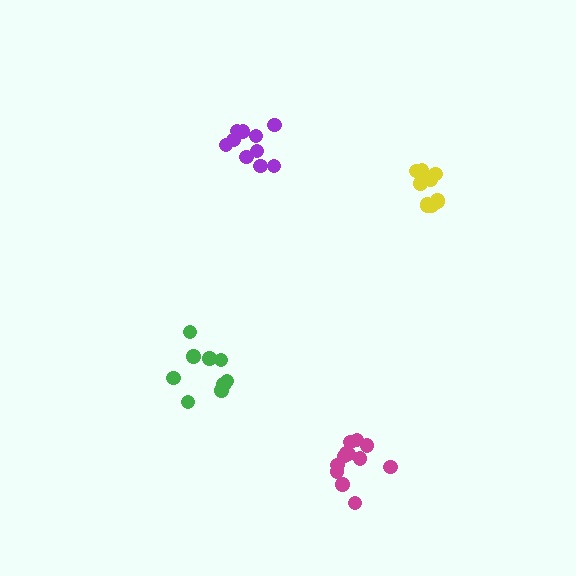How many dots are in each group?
Group 1: 12 dots, Group 2: 12 dots, Group 3: 10 dots, Group 4: 10 dots (44 total).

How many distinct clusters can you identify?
There are 4 distinct clusters.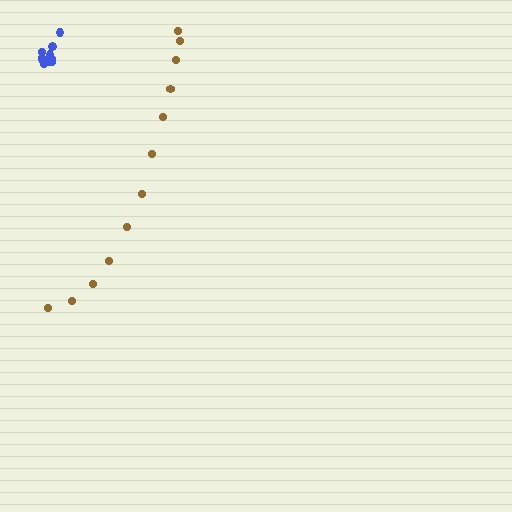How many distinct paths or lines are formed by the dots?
There are 2 distinct paths.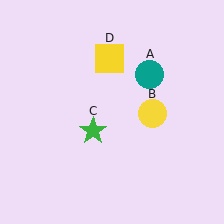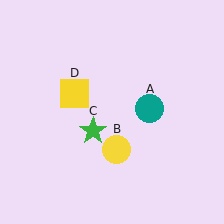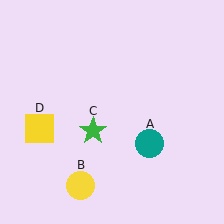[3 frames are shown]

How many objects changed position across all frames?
3 objects changed position: teal circle (object A), yellow circle (object B), yellow square (object D).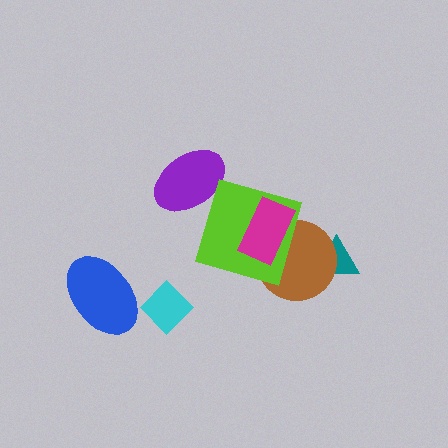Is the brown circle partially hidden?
Yes, it is partially covered by another shape.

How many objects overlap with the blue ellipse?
0 objects overlap with the blue ellipse.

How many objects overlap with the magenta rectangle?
2 objects overlap with the magenta rectangle.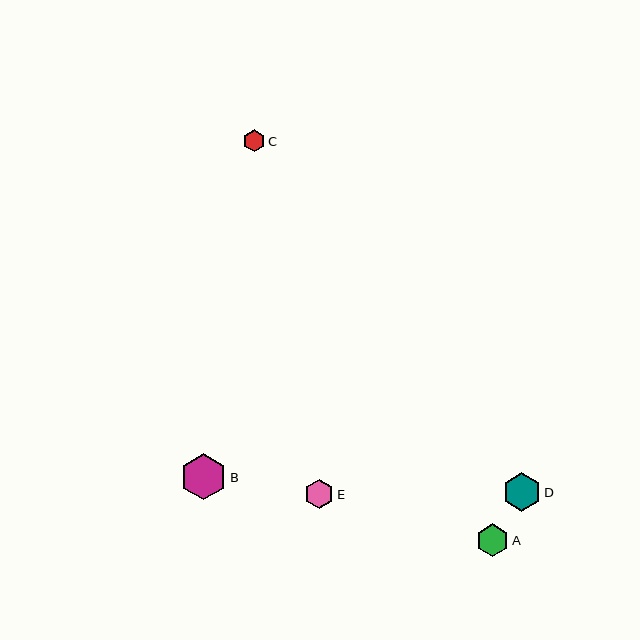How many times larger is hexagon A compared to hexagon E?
Hexagon A is approximately 1.1 times the size of hexagon E.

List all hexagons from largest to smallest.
From largest to smallest: B, D, A, E, C.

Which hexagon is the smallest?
Hexagon C is the smallest with a size of approximately 22 pixels.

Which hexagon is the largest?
Hexagon B is the largest with a size of approximately 46 pixels.